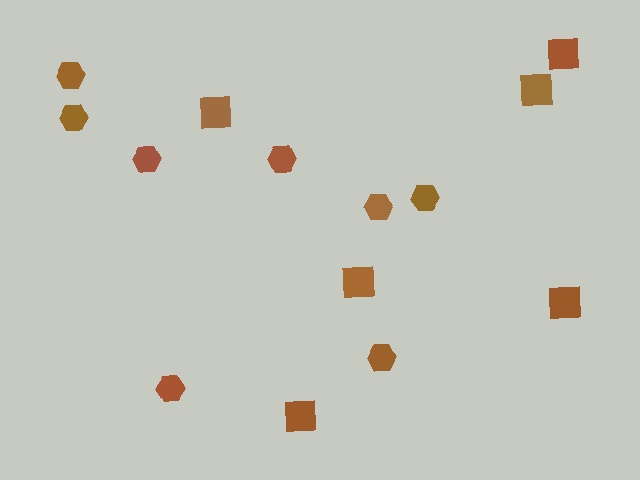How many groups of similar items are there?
There are 2 groups: one group of squares (6) and one group of hexagons (8).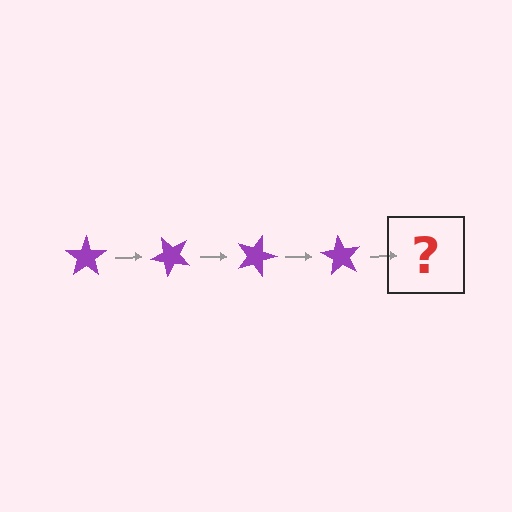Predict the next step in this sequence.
The next step is a purple star rotated 180 degrees.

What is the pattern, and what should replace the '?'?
The pattern is that the star rotates 45 degrees each step. The '?' should be a purple star rotated 180 degrees.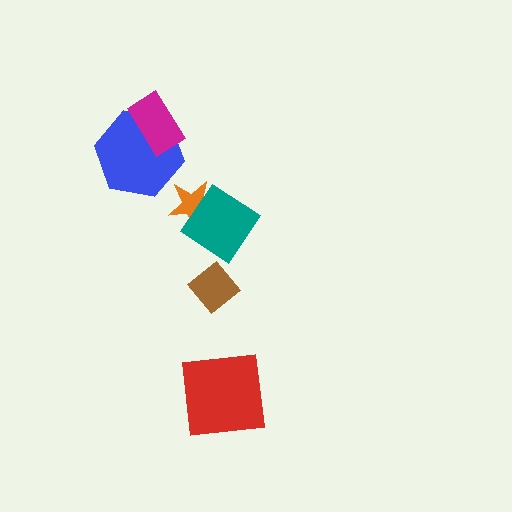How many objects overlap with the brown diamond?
0 objects overlap with the brown diamond.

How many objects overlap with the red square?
0 objects overlap with the red square.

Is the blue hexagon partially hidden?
Yes, it is partially covered by another shape.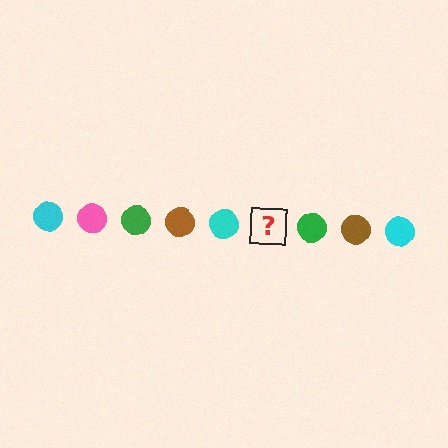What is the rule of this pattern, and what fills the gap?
The rule is that the pattern cycles through cyan, pink, green, brown circles. The gap should be filled with a pink circle.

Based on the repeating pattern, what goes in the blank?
The blank should be a pink circle.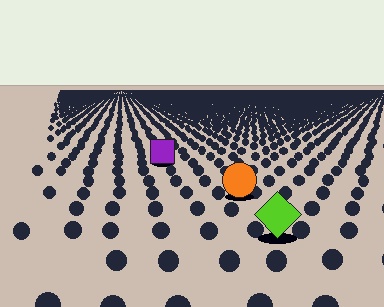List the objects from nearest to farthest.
From nearest to farthest: the lime diamond, the orange circle, the purple square.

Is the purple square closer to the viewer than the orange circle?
No. The orange circle is closer — you can tell from the texture gradient: the ground texture is coarser near it.